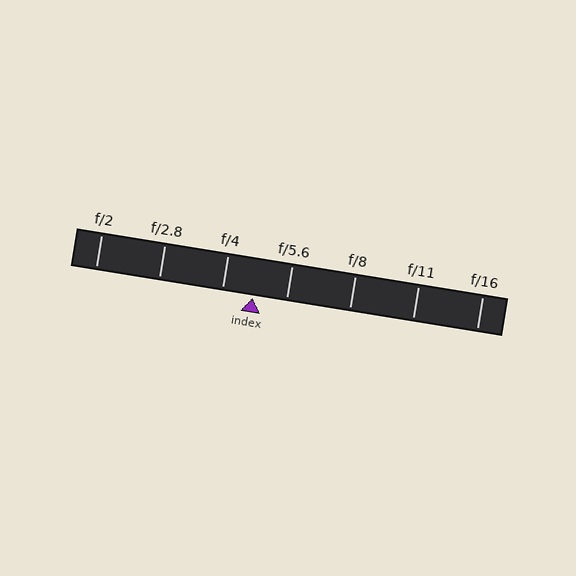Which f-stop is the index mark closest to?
The index mark is closest to f/4.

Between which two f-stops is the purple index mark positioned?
The index mark is between f/4 and f/5.6.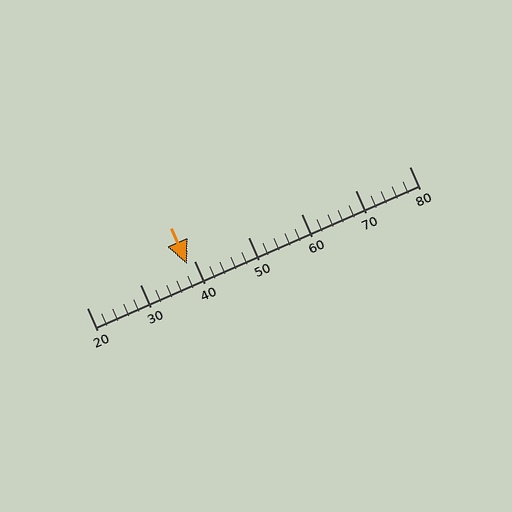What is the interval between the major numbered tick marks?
The major tick marks are spaced 10 units apart.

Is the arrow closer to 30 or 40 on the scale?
The arrow is closer to 40.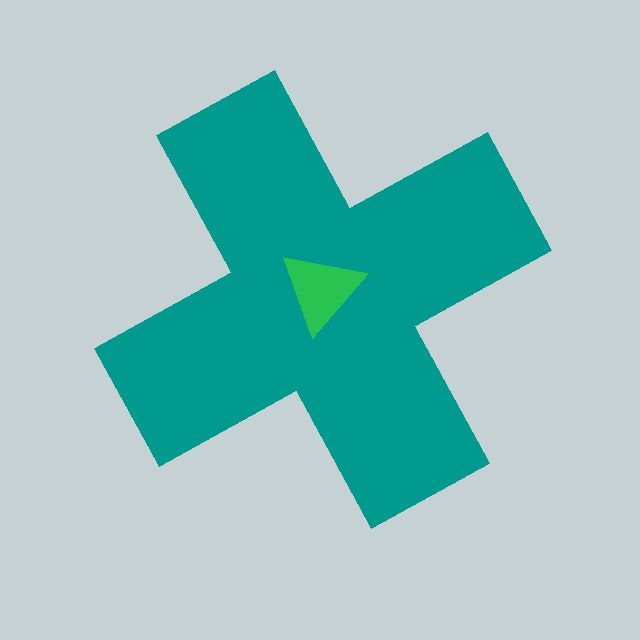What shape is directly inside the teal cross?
The green triangle.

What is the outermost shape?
The teal cross.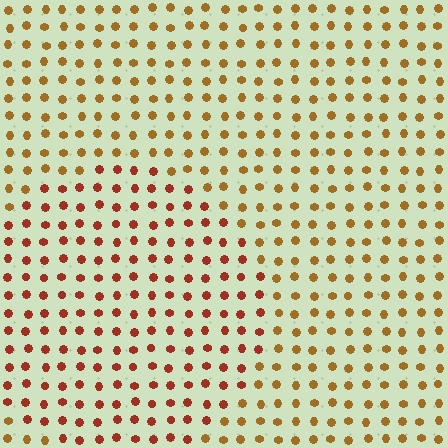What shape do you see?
I see a circle.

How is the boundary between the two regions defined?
The boundary is defined purely by a slight shift in hue (about 31 degrees). Spacing, size, and orientation are identical on both sides.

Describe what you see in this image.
The image is filled with small brown elements in a uniform arrangement. A circle-shaped region is visible where the elements are tinted to a slightly different hue, forming a subtle color boundary.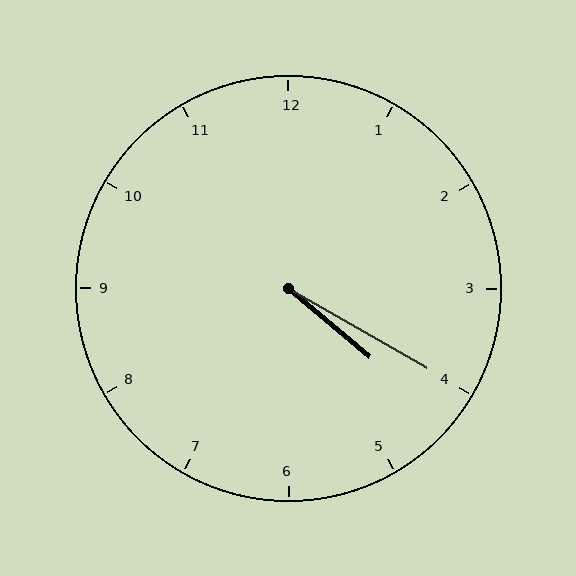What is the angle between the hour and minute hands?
Approximately 10 degrees.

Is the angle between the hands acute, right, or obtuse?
It is acute.